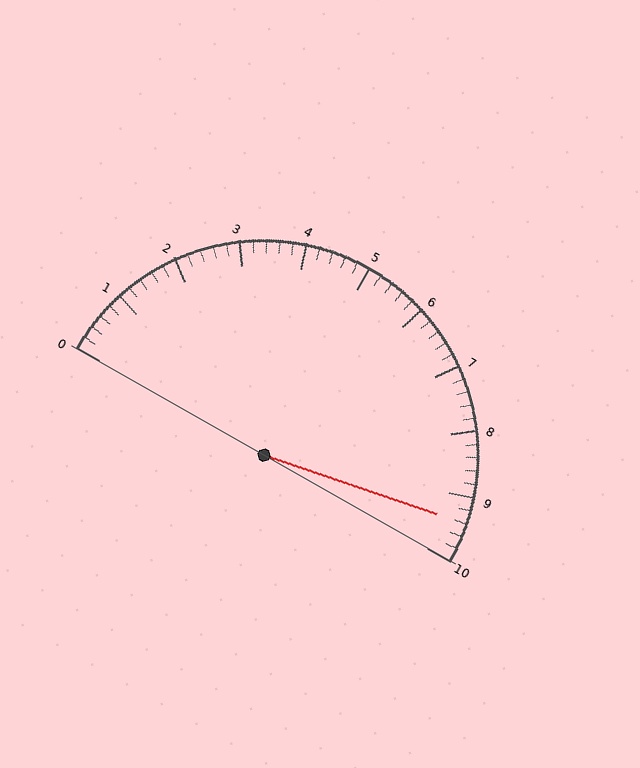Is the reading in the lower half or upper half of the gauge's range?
The reading is in the upper half of the range (0 to 10).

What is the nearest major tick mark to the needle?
The nearest major tick mark is 9.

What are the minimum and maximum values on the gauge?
The gauge ranges from 0 to 10.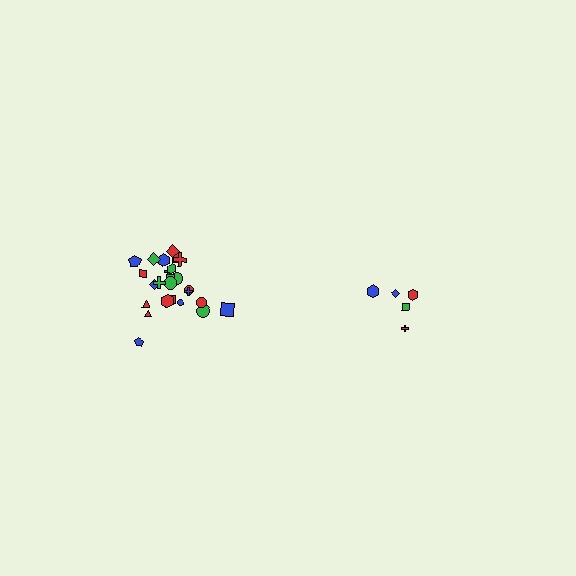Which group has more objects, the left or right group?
The left group.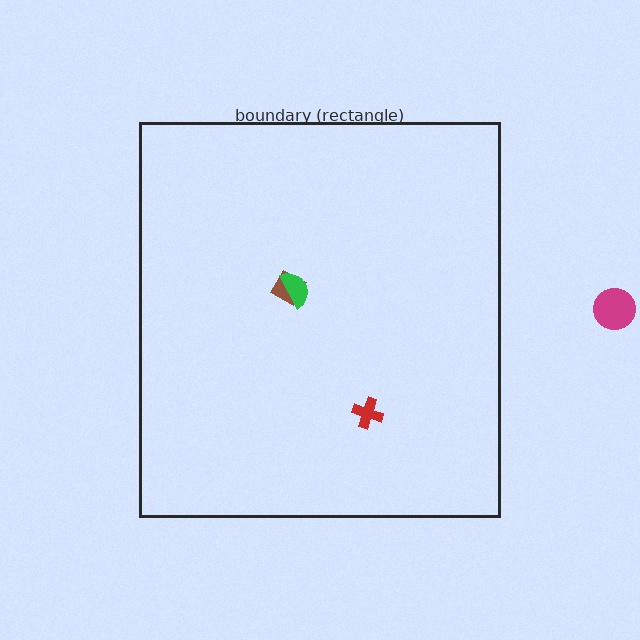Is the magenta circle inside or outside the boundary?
Outside.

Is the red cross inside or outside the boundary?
Inside.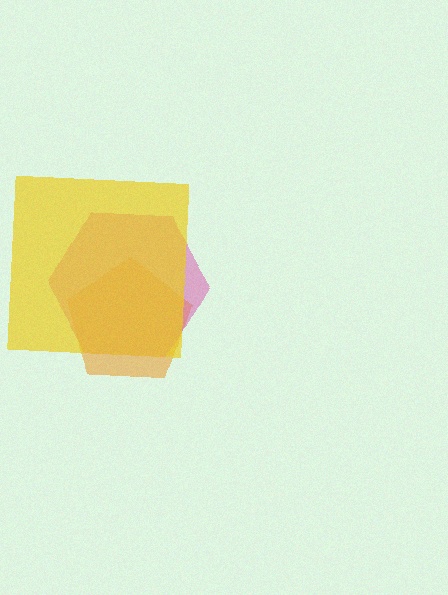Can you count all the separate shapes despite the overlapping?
Yes, there are 3 separate shapes.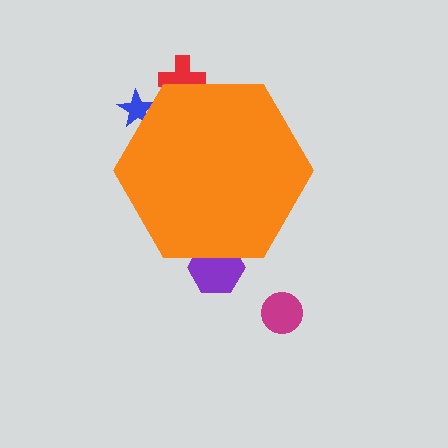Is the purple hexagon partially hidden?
Yes, the purple hexagon is partially hidden behind the orange hexagon.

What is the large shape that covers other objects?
An orange hexagon.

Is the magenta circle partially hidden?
No, the magenta circle is fully visible.